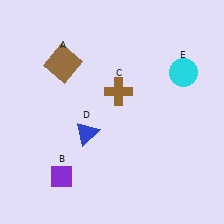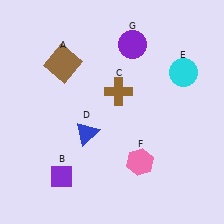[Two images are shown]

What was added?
A pink hexagon (F), a purple circle (G) were added in Image 2.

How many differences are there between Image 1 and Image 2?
There are 2 differences between the two images.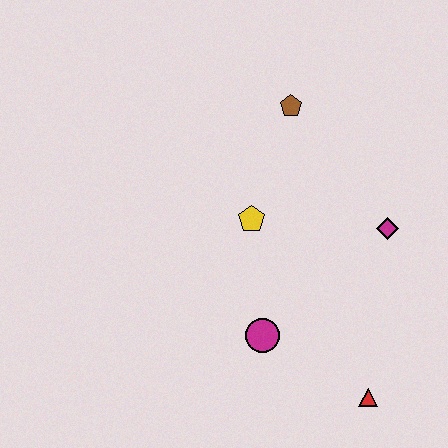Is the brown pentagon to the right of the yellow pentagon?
Yes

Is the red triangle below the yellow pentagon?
Yes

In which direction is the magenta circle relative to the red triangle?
The magenta circle is to the left of the red triangle.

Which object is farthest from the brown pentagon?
The red triangle is farthest from the brown pentagon.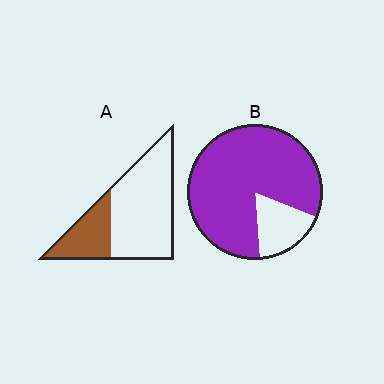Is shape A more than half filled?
No.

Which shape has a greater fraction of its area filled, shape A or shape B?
Shape B.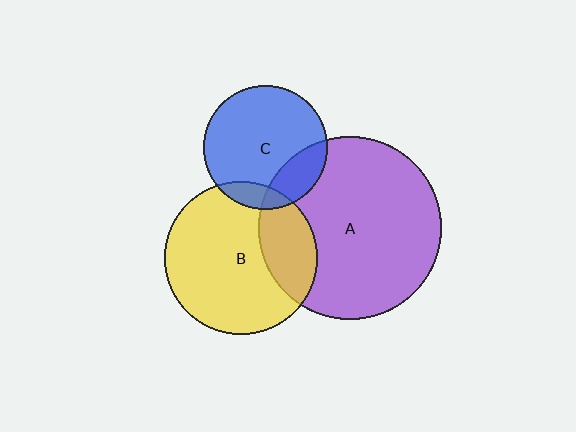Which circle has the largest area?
Circle A (purple).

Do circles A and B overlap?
Yes.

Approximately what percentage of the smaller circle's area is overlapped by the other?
Approximately 25%.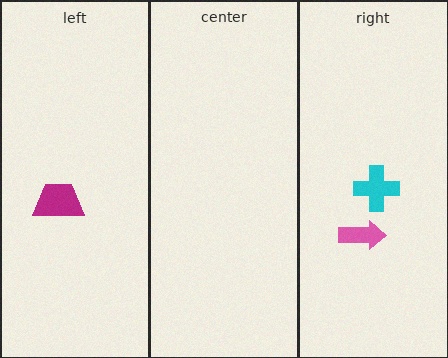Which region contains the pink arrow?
The right region.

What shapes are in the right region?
The pink arrow, the cyan cross.